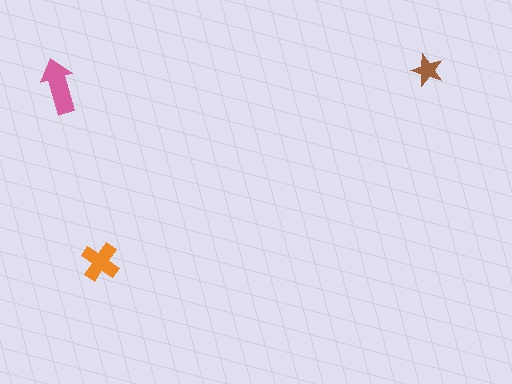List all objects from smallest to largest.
The brown star, the orange cross, the pink arrow.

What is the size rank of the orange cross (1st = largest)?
2nd.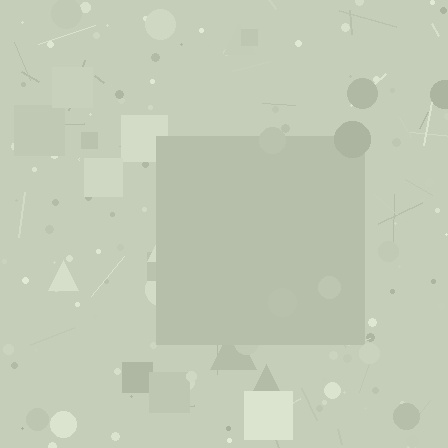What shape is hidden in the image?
A square is hidden in the image.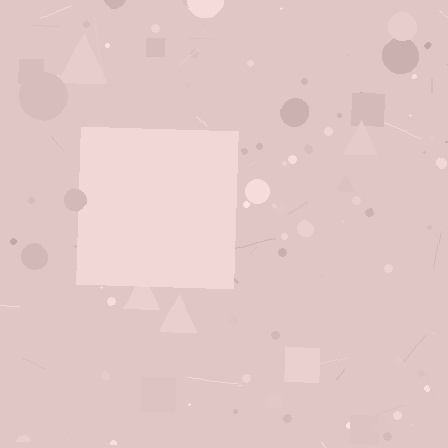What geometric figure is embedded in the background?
A square is embedded in the background.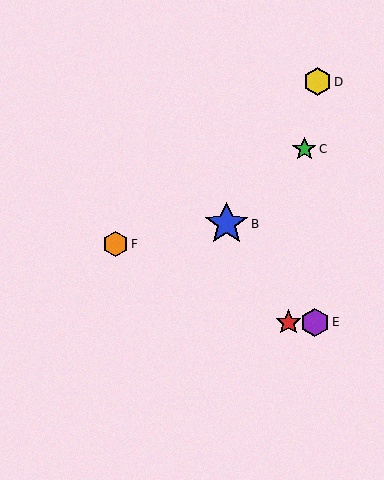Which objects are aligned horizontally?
Objects A, E are aligned horizontally.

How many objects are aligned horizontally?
2 objects (A, E) are aligned horizontally.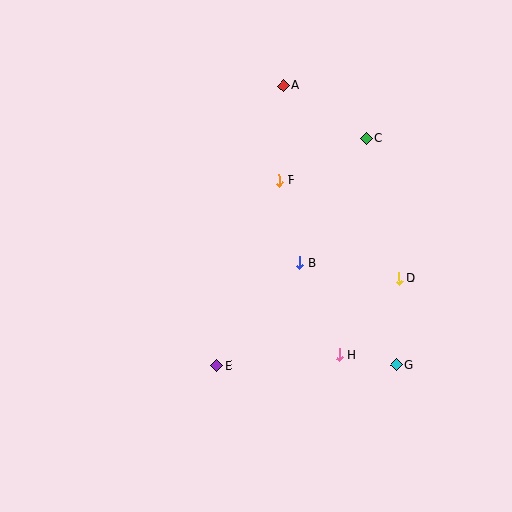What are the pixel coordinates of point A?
Point A is at (283, 86).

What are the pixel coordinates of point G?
Point G is at (396, 365).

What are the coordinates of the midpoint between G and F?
The midpoint between G and F is at (338, 273).